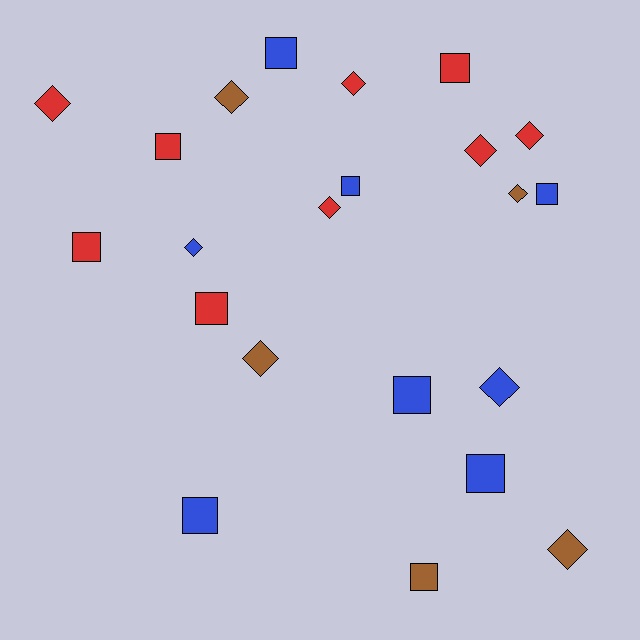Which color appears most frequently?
Red, with 9 objects.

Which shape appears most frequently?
Diamond, with 11 objects.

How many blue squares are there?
There are 6 blue squares.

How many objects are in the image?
There are 22 objects.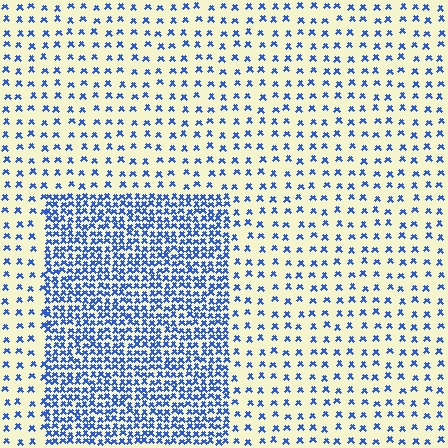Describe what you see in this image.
The image contains small blue elements arranged at two different densities. A rectangle-shaped region is visible where the elements are more densely packed than the surrounding area.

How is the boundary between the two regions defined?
The boundary is defined by a change in element density (approximately 3.0x ratio). All elements are the same color, size, and shape.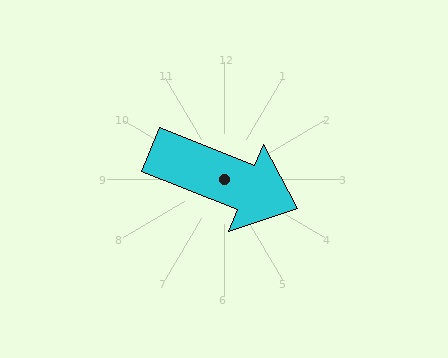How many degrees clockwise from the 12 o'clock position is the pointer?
Approximately 112 degrees.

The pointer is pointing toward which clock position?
Roughly 4 o'clock.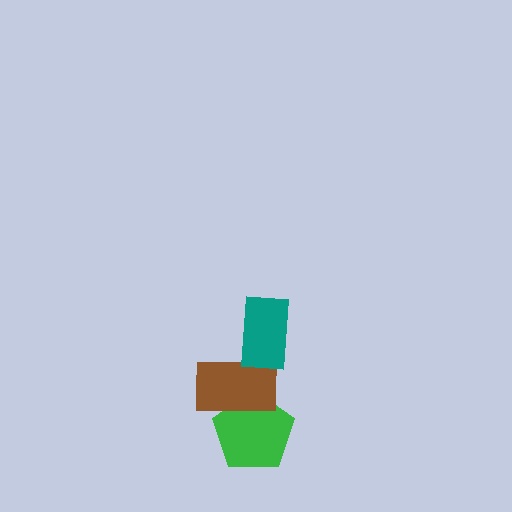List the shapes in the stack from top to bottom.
From top to bottom: the teal rectangle, the brown rectangle, the green pentagon.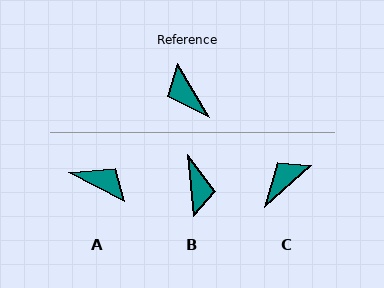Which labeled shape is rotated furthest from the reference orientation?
B, about 155 degrees away.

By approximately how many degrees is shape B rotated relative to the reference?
Approximately 155 degrees counter-clockwise.